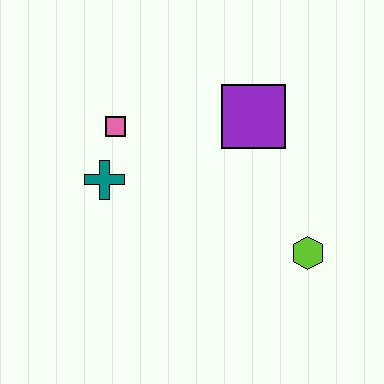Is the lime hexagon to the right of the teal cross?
Yes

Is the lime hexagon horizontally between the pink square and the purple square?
No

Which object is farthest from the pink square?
The lime hexagon is farthest from the pink square.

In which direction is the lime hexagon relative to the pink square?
The lime hexagon is to the right of the pink square.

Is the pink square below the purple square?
Yes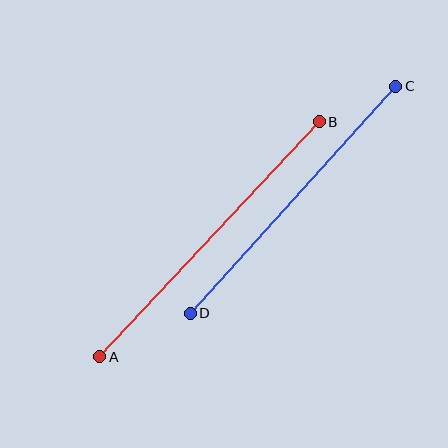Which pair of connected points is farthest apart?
Points A and B are farthest apart.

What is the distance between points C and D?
The distance is approximately 306 pixels.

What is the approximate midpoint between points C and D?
The midpoint is at approximately (293, 200) pixels.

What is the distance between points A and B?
The distance is approximately 322 pixels.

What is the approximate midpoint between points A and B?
The midpoint is at approximately (210, 239) pixels.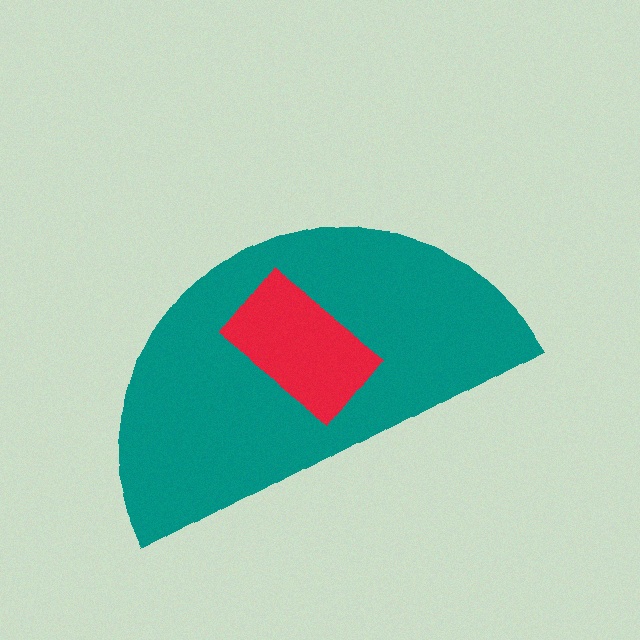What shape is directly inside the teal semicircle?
The red rectangle.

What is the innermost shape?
The red rectangle.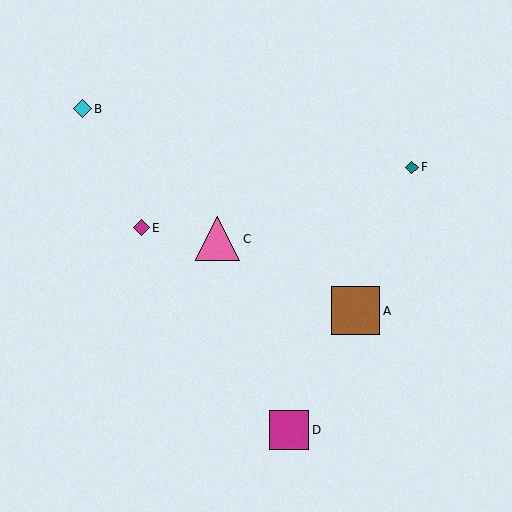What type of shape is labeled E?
Shape E is a magenta diamond.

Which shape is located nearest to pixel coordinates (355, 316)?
The brown square (labeled A) at (355, 311) is nearest to that location.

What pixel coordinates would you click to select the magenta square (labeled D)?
Click at (289, 430) to select the magenta square D.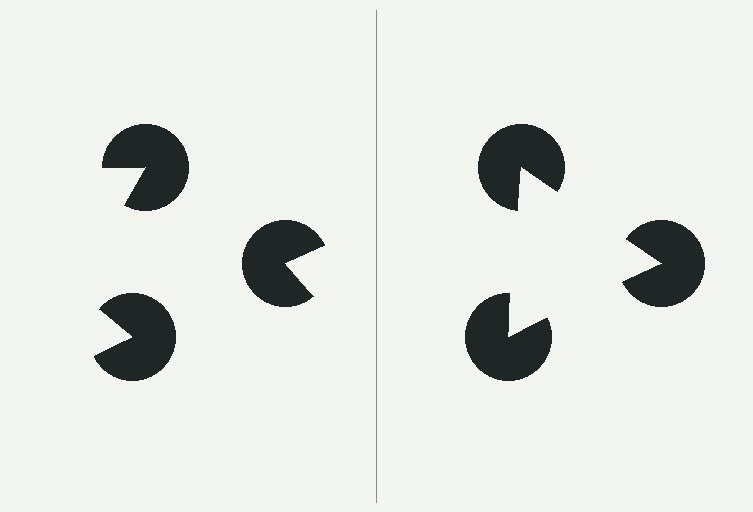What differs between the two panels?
The pac-man discs are positioned identically on both sides; only the wedge orientations differ. On the right they align to a triangle; on the left they are misaligned.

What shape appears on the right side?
An illusory triangle.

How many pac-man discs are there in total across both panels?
6 — 3 on each side.